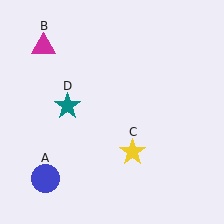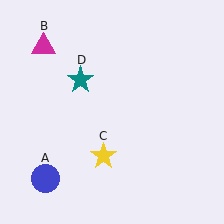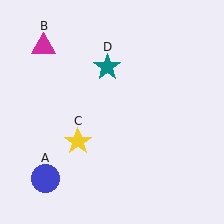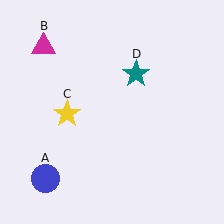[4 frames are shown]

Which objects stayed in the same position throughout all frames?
Blue circle (object A) and magenta triangle (object B) remained stationary.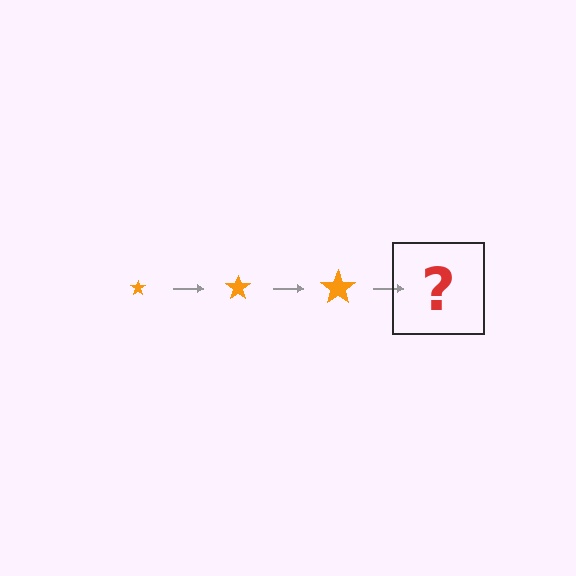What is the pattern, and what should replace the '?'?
The pattern is that the star gets progressively larger each step. The '?' should be an orange star, larger than the previous one.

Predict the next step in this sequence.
The next step is an orange star, larger than the previous one.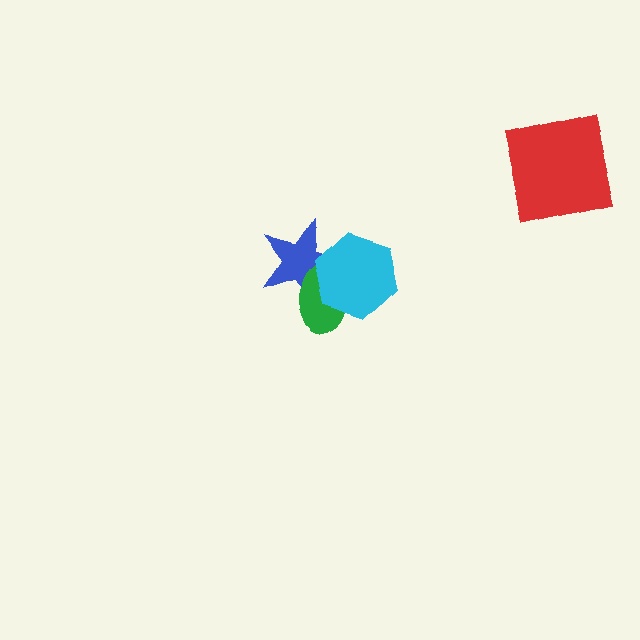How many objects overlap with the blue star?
2 objects overlap with the blue star.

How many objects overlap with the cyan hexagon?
2 objects overlap with the cyan hexagon.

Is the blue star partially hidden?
Yes, it is partially covered by another shape.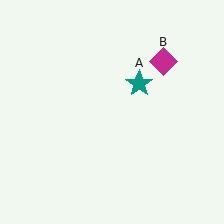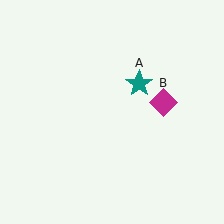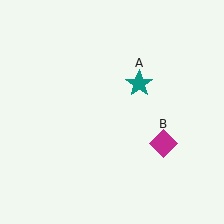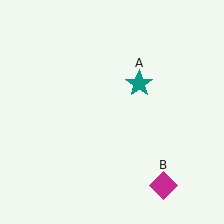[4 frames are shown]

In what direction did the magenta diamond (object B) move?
The magenta diamond (object B) moved down.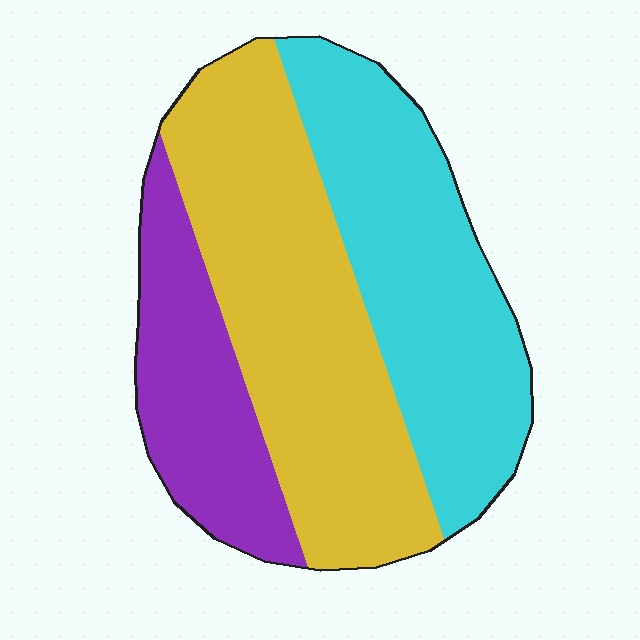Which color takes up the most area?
Yellow, at roughly 45%.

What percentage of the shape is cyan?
Cyan takes up about three eighths (3/8) of the shape.